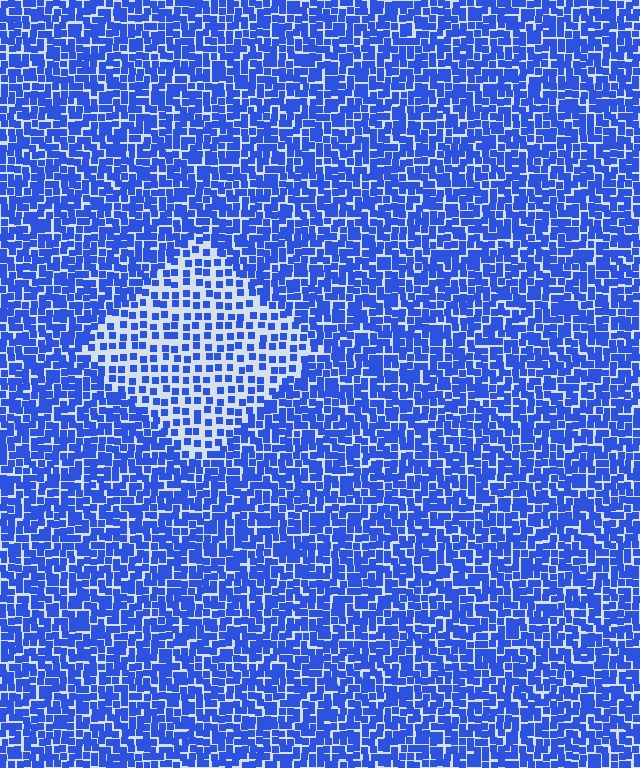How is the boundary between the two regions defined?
The boundary is defined by a change in element density (approximately 2.0x ratio). All elements are the same color, size, and shape.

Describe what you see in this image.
The image contains small blue elements arranged at two different densities. A diamond-shaped region is visible where the elements are less densely packed than the surrounding area.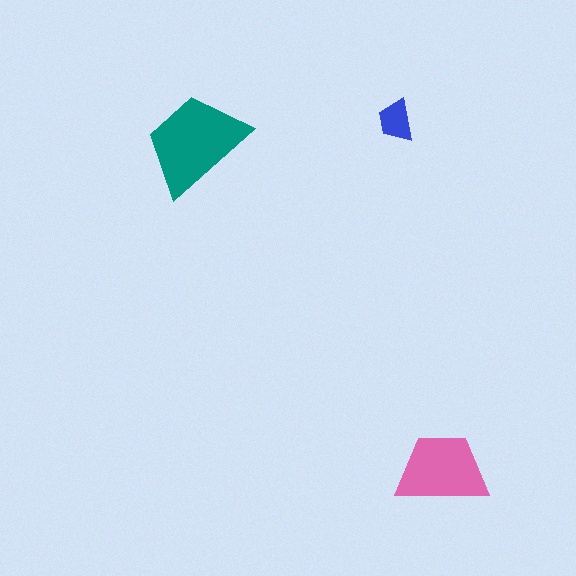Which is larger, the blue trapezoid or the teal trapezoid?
The teal one.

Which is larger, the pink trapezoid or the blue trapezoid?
The pink one.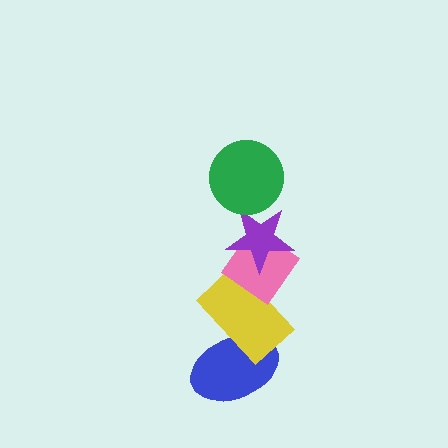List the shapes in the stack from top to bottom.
From top to bottom: the green circle, the purple star, the pink diamond, the yellow rectangle, the blue ellipse.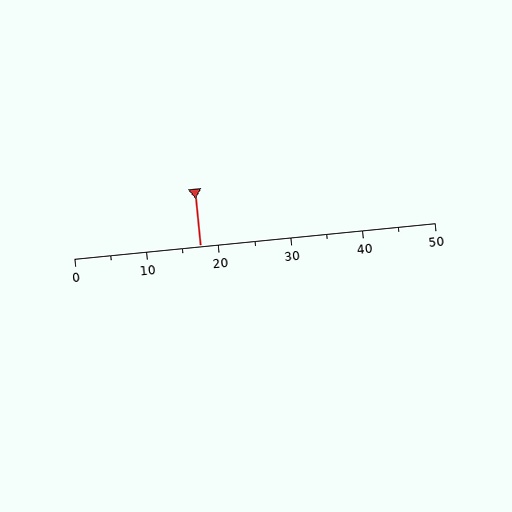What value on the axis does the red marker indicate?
The marker indicates approximately 17.5.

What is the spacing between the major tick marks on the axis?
The major ticks are spaced 10 apart.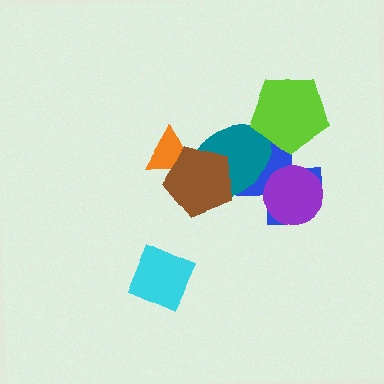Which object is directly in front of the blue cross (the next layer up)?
The purple circle is directly in front of the blue cross.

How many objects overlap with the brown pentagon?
2 objects overlap with the brown pentagon.